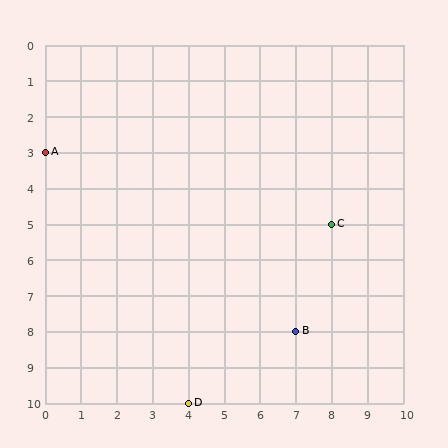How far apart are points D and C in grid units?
Points D and C are 4 columns and 5 rows apart (about 6.4 grid units diagonally).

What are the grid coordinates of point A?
Point A is at grid coordinates (0, 3).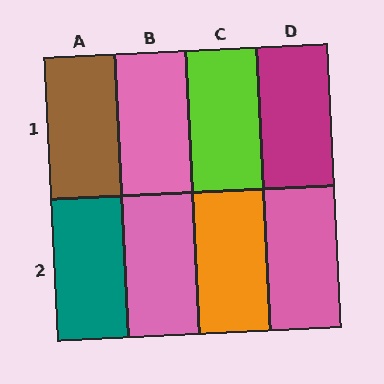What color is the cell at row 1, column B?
Pink.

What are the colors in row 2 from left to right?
Teal, pink, orange, pink.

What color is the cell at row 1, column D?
Magenta.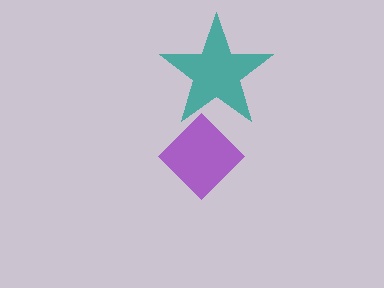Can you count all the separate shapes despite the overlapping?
Yes, there are 2 separate shapes.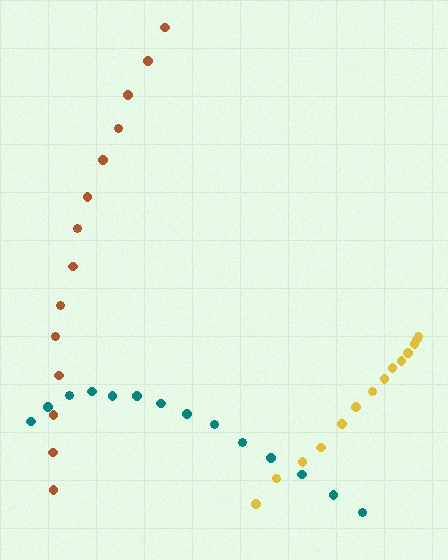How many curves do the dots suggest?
There are 3 distinct paths.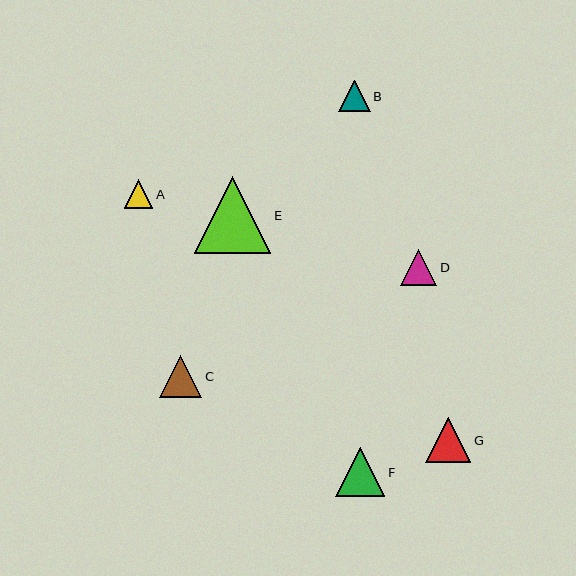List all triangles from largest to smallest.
From largest to smallest: E, F, G, C, D, B, A.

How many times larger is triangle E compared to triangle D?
Triangle E is approximately 2.1 times the size of triangle D.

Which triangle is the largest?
Triangle E is the largest with a size of approximately 76 pixels.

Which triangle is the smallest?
Triangle A is the smallest with a size of approximately 29 pixels.